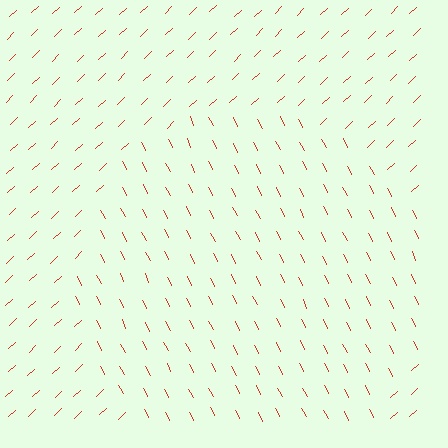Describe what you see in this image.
The image is filled with small red line segments. A circle region in the image has lines oriented differently from the surrounding lines, creating a visible texture boundary.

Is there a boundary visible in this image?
Yes, there is a texture boundary formed by a change in line orientation.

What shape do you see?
I see a circle.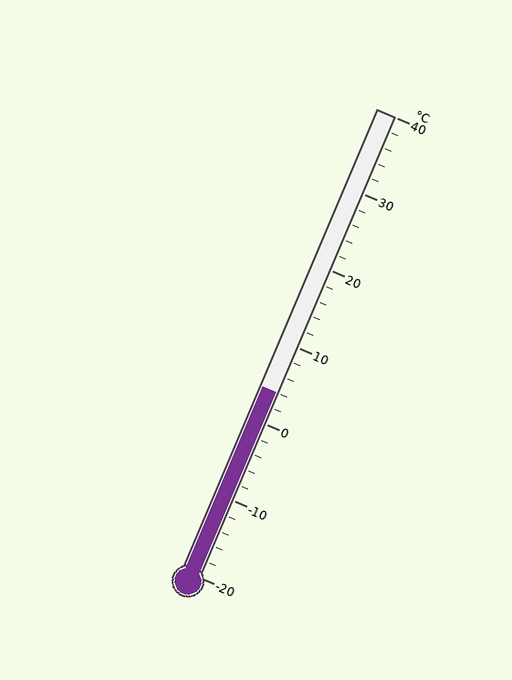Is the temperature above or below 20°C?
The temperature is below 20°C.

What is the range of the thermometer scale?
The thermometer scale ranges from -20°C to 40°C.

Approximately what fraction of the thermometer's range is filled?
The thermometer is filled to approximately 40% of its range.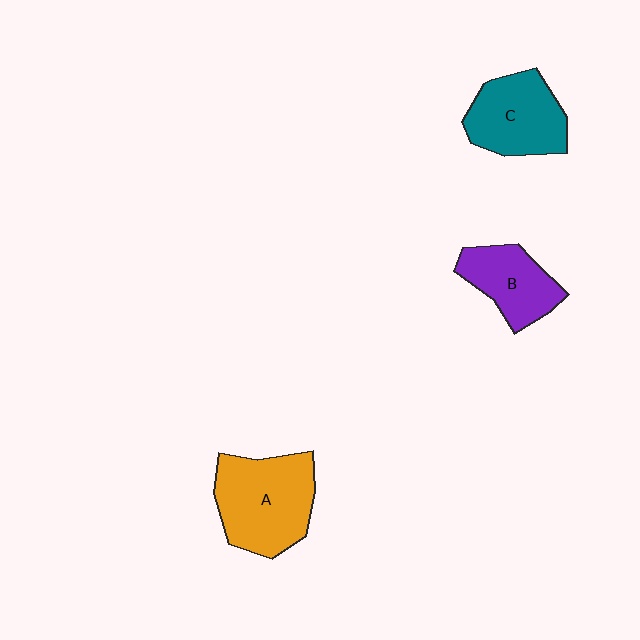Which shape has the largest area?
Shape A (orange).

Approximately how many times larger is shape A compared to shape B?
Approximately 1.6 times.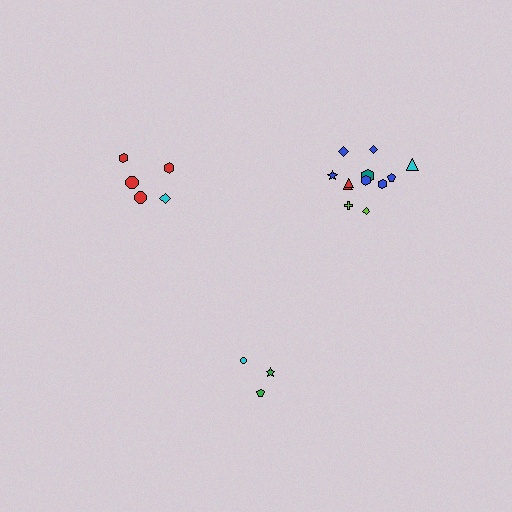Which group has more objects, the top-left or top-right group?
The top-right group.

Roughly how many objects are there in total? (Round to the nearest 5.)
Roughly 20 objects in total.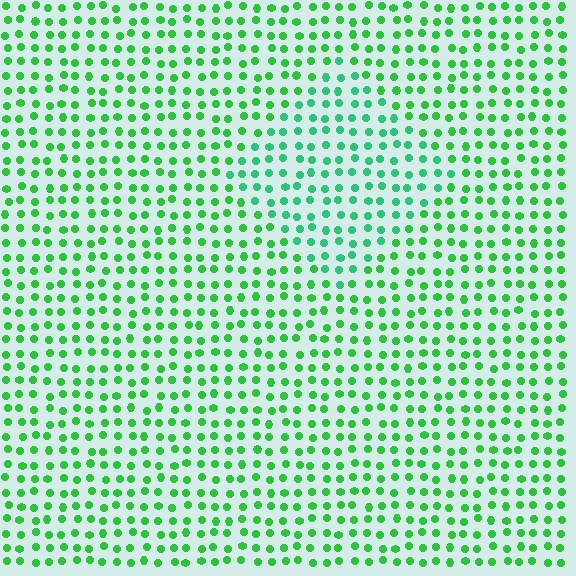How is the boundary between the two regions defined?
The boundary is defined purely by a slight shift in hue (about 26 degrees). Spacing, size, and orientation are identical on both sides.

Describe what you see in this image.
The image is filled with small green elements in a uniform arrangement. A diamond-shaped region is visible where the elements are tinted to a slightly different hue, forming a subtle color boundary.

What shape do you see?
I see a diamond.